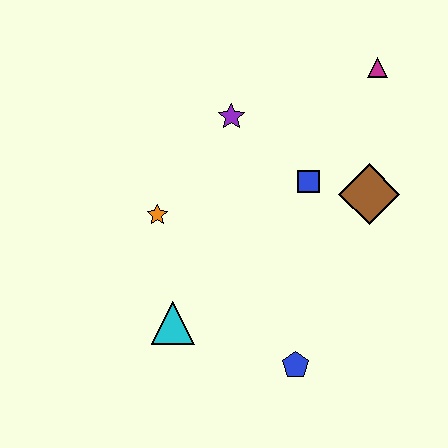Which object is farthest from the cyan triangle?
The magenta triangle is farthest from the cyan triangle.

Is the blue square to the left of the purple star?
No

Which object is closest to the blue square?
The brown diamond is closest to the blue square.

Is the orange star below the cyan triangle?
No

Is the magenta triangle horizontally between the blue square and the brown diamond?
No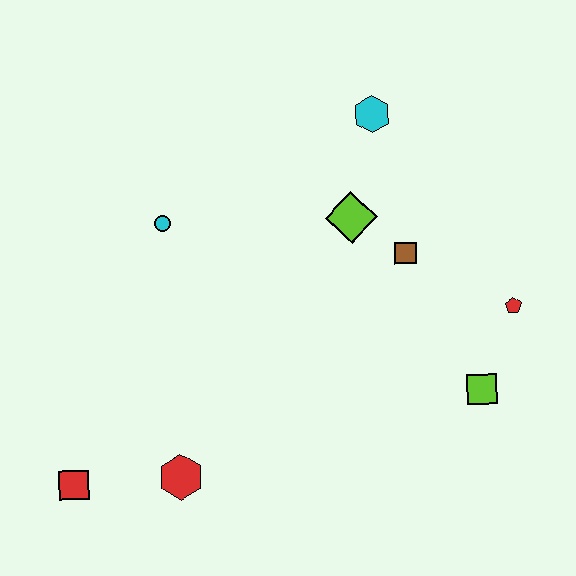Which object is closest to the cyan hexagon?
The lime diamond is closest to the cyan hexagon.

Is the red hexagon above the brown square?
No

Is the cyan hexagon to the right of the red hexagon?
Yes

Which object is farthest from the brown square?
The red square is farthest from the brown square.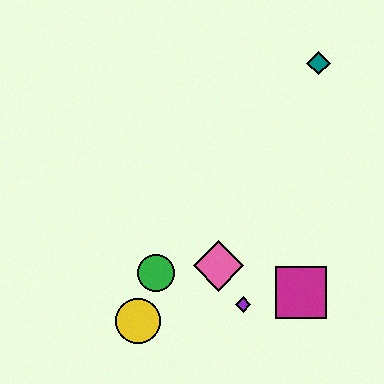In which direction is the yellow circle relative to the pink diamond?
The yellow circle is to the left of the pink diamond.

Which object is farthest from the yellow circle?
The teal diamond is farthest from the yellow circle.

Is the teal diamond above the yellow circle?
Yes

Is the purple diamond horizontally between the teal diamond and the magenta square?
No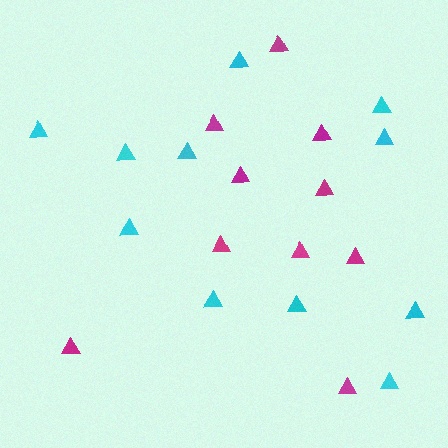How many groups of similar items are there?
There are 2 groups: one group of cyan triangles (11) and one group of magenta triangles (10).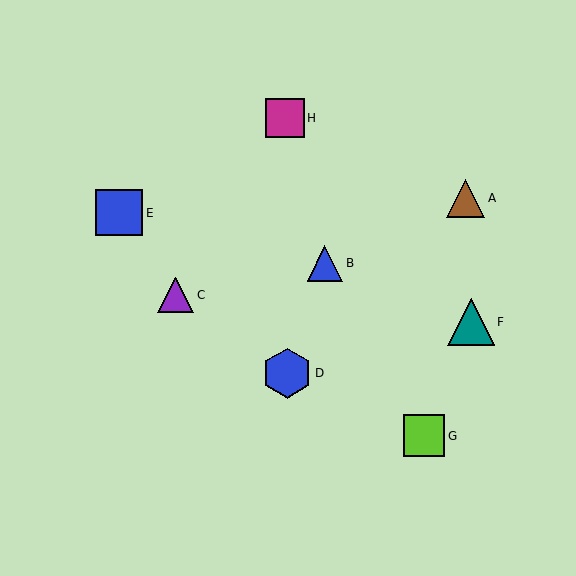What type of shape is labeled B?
Shape B is a blue triangle.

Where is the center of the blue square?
The center of the blue square is at (119, 213).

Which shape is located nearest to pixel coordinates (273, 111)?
The magenta square (labeled H) at (285, 118) is nearest to that location.